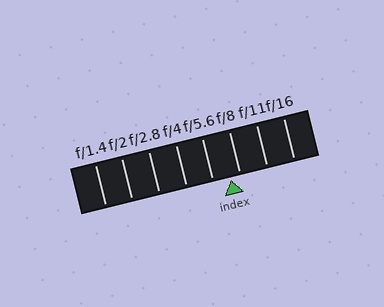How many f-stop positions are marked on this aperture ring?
There are 8 f-stop positions marked.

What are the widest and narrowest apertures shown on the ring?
The widest aperture shown is f/1.4 and the narrowest is f/16.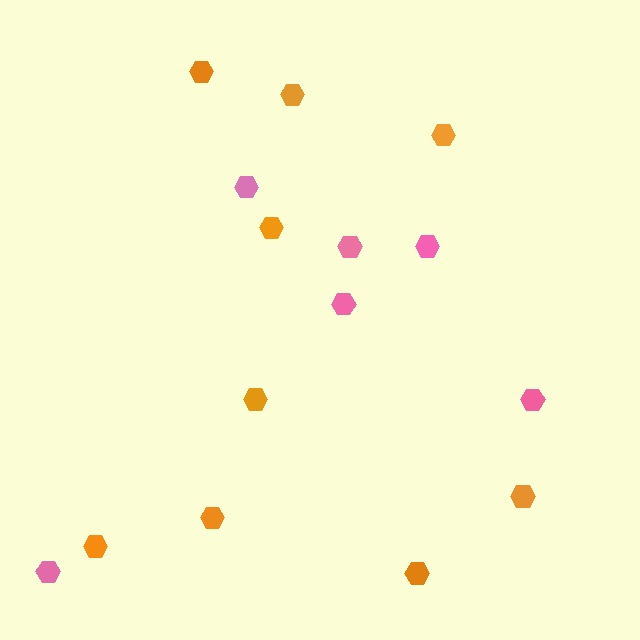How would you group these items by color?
There are 2 groups: one group of pink hexagons (6) and one group of orange hexagons (9).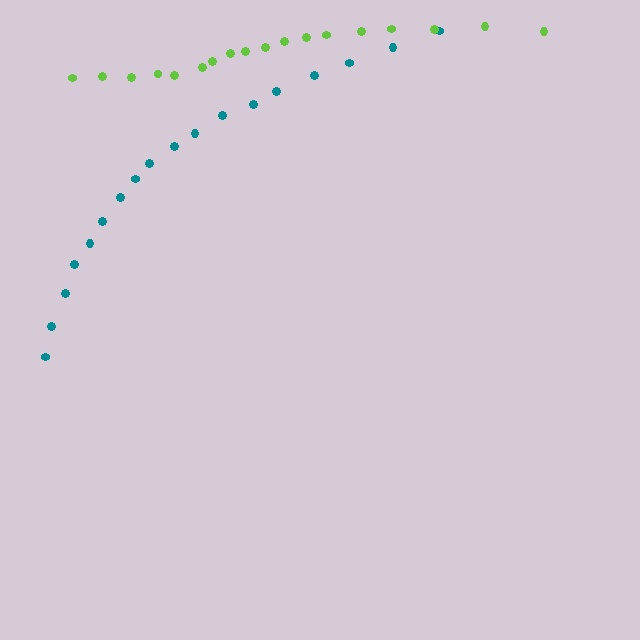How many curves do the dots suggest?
There are 2 distinct paths.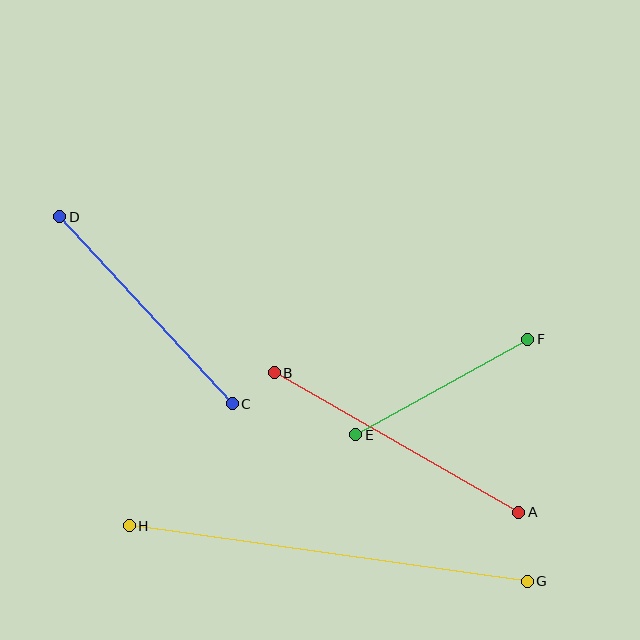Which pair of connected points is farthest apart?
Points G and H are farthest apart.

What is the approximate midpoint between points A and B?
The midpoint is at approximately (396, 442) pixels.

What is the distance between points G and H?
The distance is approximately 402 pixels.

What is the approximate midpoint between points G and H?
The midpoint is at approximately (328, 554) pixels.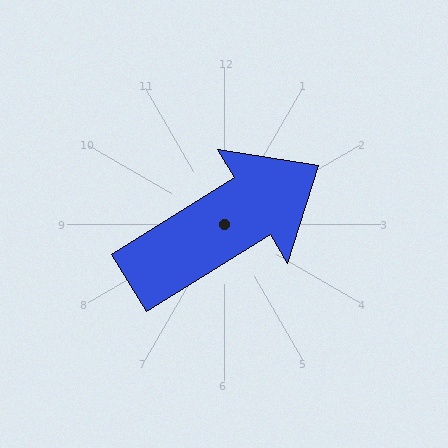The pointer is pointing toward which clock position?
Roughly 2 o'clock.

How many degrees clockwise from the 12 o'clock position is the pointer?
Approximately 58 degrees.